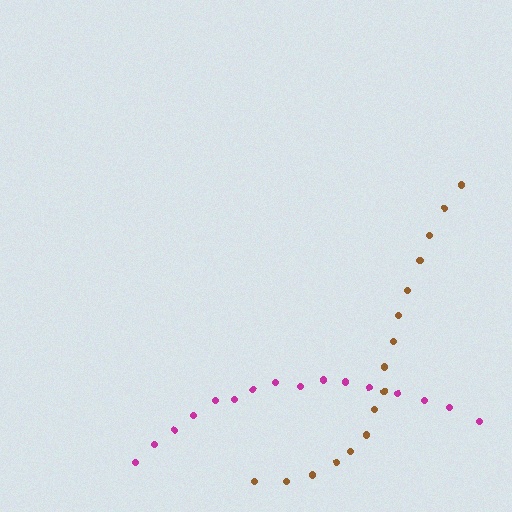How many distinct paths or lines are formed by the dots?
There are 2 distinct paths.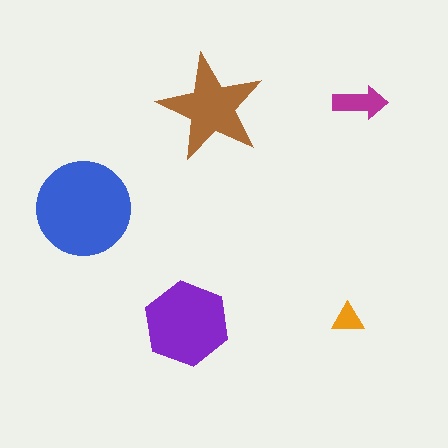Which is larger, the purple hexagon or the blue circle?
The blue circle.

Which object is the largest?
The blue circle.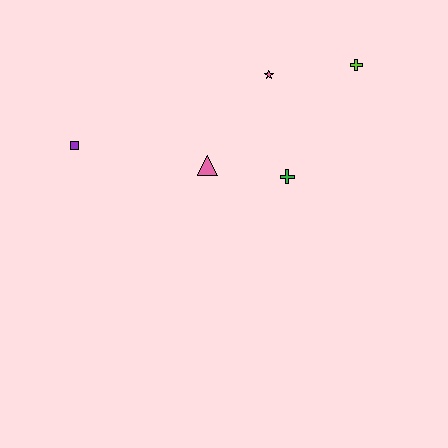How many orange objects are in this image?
There are no orange objects.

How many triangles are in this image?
There is 1 triangle.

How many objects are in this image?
There are 5 objects.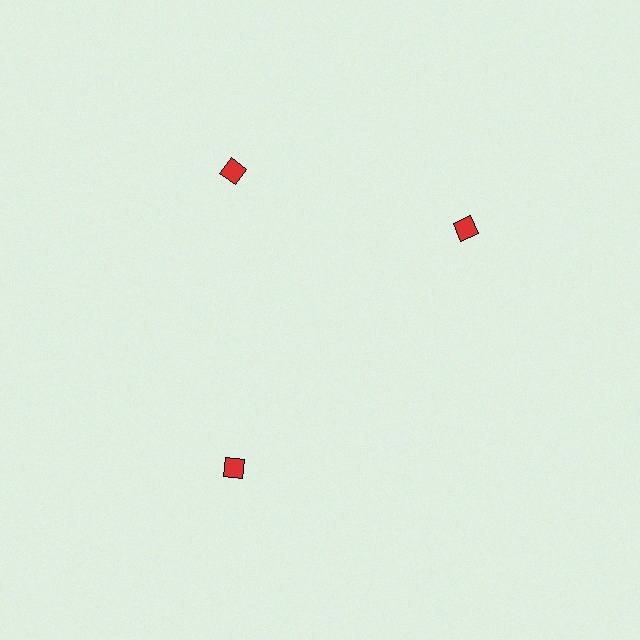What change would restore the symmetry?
The symmetry would be restored by rotating it back into even spacing with its neighbors so that all 3 diamonds sit at equal angles and equal distance from the center.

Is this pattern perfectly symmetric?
No. The 3 red diamonds are arranged in a ring, but one element near the 3 o'clock position is rotated out of alignment along the ring, breaking the 3-fold rotational symmetry.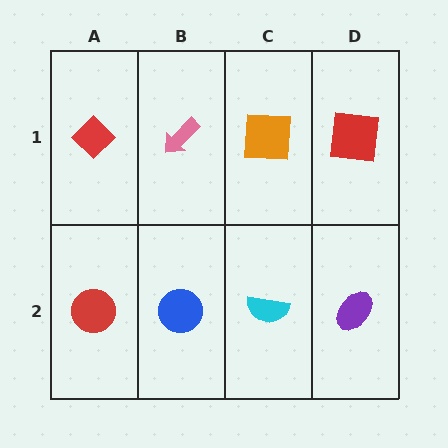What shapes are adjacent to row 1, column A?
A red circle (row 2, column A), a pink arrow (row 1, column B).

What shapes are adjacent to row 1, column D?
A purple ellipse (row 2, column D), an orange square (row 1, column C).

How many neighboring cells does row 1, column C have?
3.